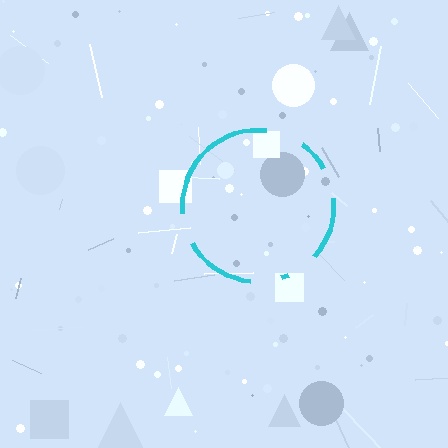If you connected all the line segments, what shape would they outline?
They would outline a circle.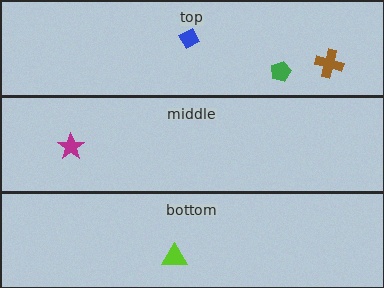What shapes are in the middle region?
The magenta star.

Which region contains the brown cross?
The top region.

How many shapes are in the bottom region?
1.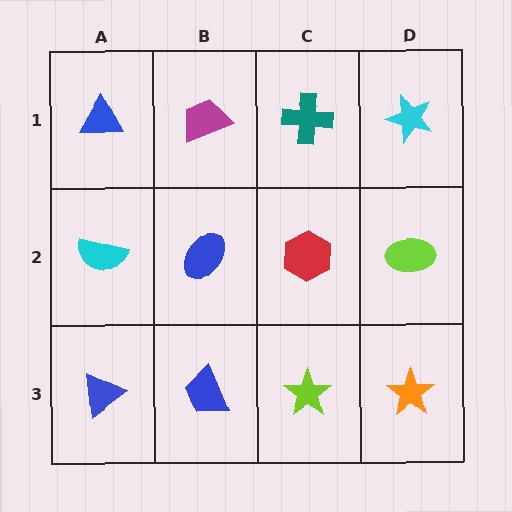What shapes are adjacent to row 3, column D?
A lime ellipse (row 2, column D), a lime star (row 3, column C).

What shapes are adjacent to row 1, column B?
A blue ellipse (row 2, column B), a blue triangle (row 1, column A), a teal cross (row 1, column C).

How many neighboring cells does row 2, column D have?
3.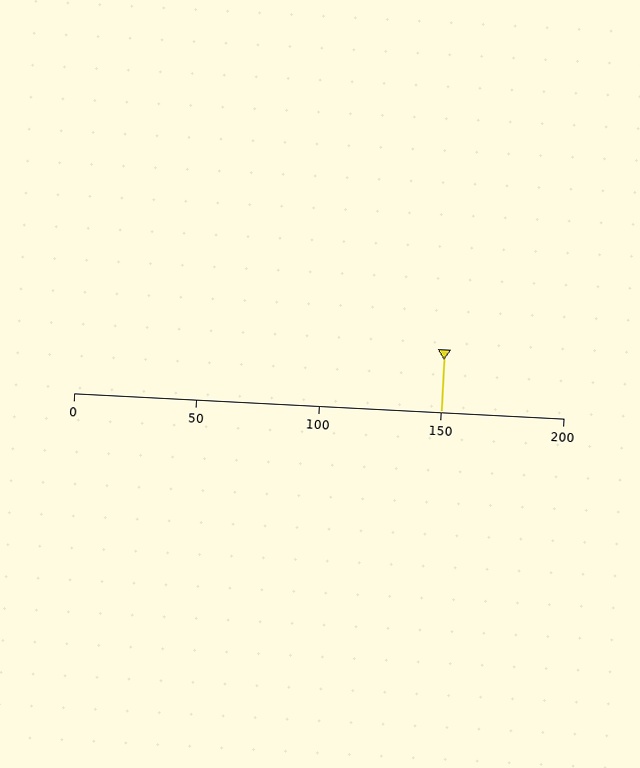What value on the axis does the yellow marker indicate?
The marker indicates approximately 150.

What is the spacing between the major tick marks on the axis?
The major ticks are spaced 50 apart.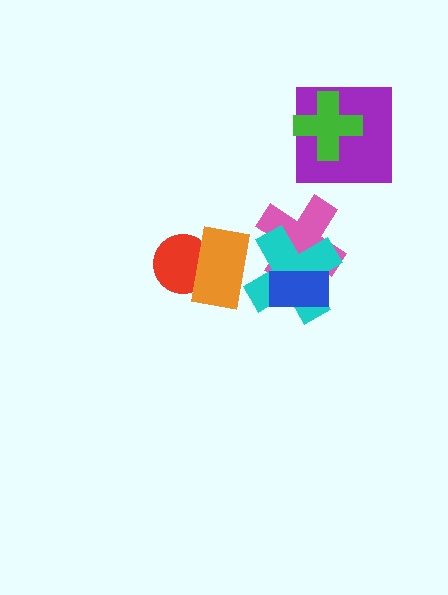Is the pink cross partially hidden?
Yes, it is partially covered by another shape.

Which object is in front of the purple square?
The green cross is in front of the purple square.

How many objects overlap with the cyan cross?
3 objects overlap with the cyan cross.